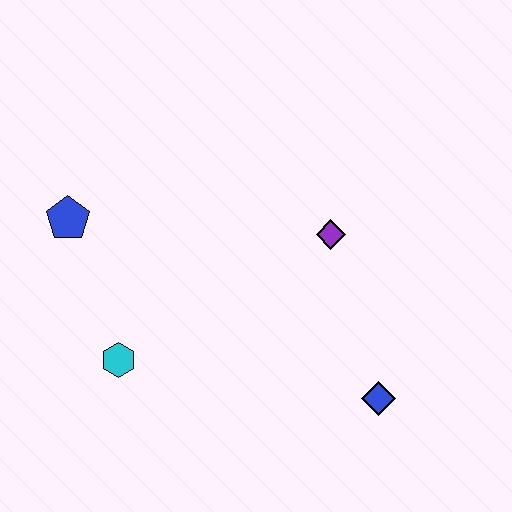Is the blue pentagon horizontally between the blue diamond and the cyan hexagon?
No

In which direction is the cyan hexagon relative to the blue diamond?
The cyan hexagon is to the left of the blue diamond.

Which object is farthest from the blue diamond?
The blue pentagon is farthest from the blue diamond.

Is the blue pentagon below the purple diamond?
No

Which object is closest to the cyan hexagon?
The blue pentagon is closest to the cyan hexagon.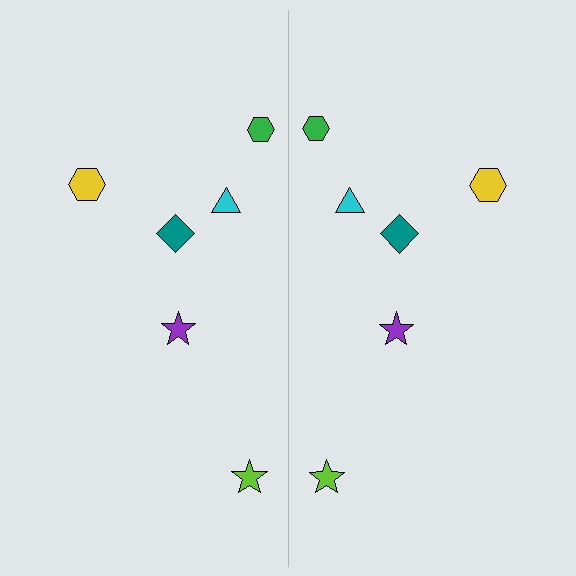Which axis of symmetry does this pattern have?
The pattern has a vertical axis of symmetry running through the center of the image.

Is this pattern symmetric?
Yes, this pattern has bilateral (reflection) symmetry.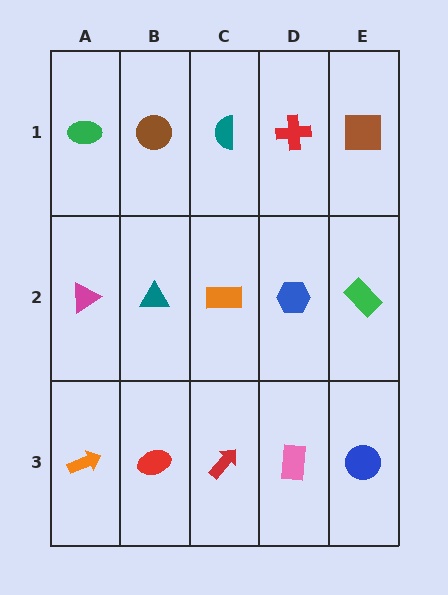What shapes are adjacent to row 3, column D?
A blue hexagon (row 2, column D), a red arrow (row 3, column C), a blue circle (row 3, column E).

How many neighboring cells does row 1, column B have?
3.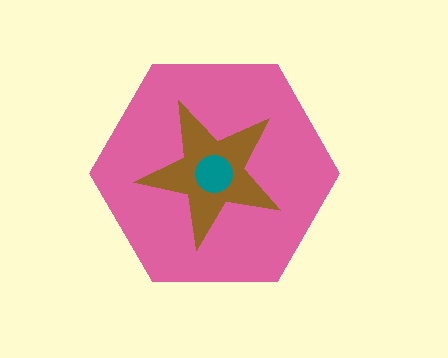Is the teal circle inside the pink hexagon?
Yes.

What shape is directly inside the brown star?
The teal circle.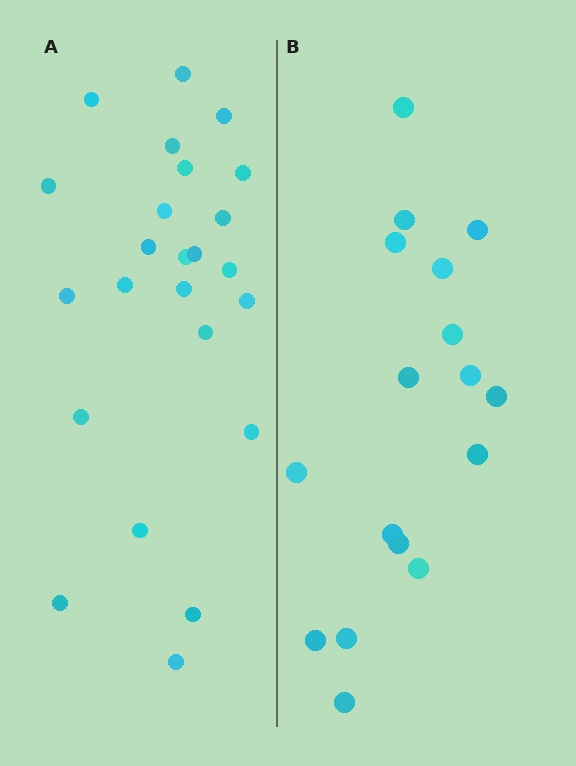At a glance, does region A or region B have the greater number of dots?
Region A (the left region) has more dots.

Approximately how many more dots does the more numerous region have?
Region A has roughly 8 or so more dots than region B.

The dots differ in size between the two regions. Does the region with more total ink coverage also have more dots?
No. Region B has more total ink coverage because its dots are larger, but region A actually contains more individual dots. Total area can be misleading — the number of items is what matters here.